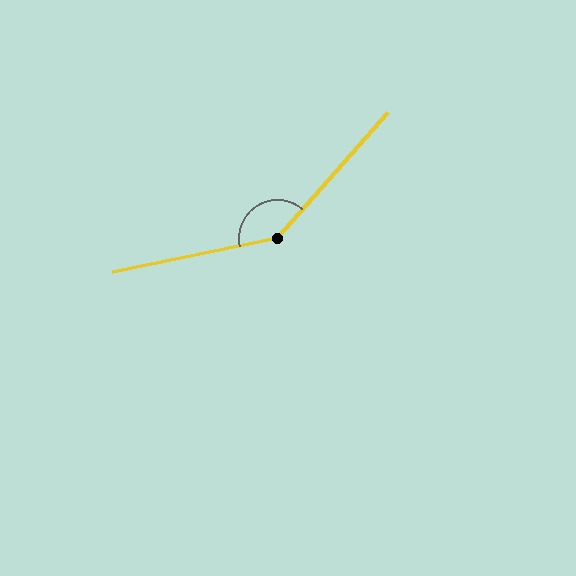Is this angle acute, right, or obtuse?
It is obtuse.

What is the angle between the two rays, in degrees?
Approximately 143 degrees.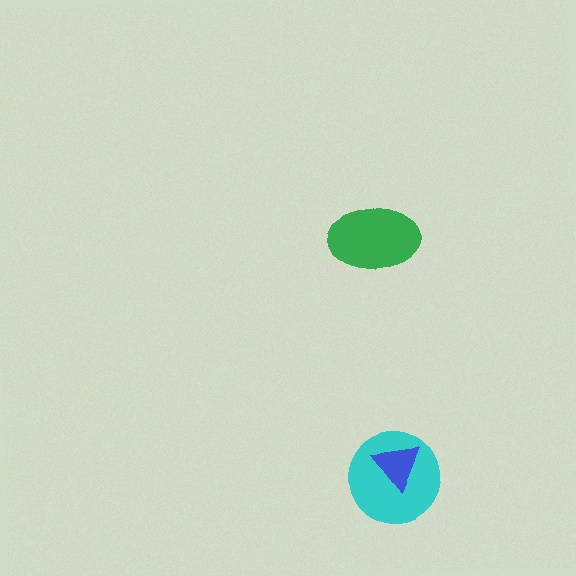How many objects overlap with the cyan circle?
1 object overlaps with the cyan circle.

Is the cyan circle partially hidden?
Yes, it is partially covered by another shape.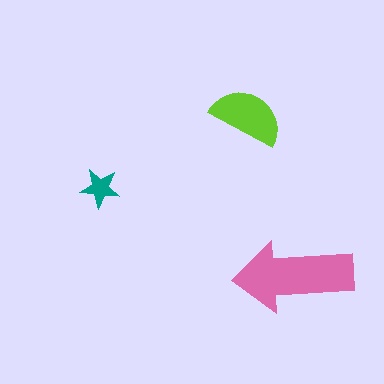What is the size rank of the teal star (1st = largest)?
3rd.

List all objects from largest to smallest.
The pink arrow, the lime semicircle, the teal star.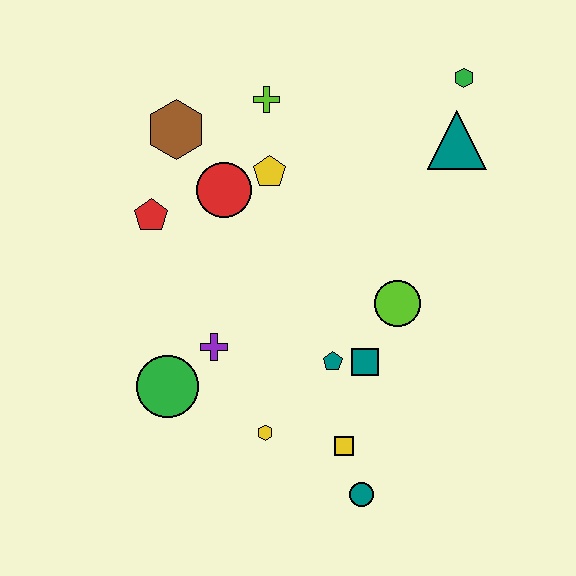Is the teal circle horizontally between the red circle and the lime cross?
No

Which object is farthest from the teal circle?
The green hexagon is farthest from the teal circle.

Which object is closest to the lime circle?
The teal square is closest to the lime circle.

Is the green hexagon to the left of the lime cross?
No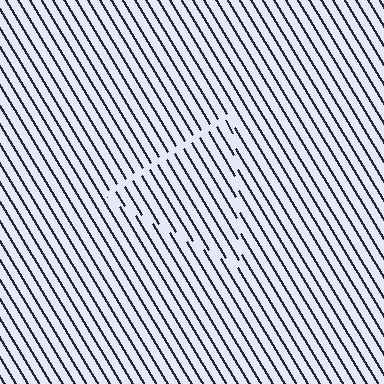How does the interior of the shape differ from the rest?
The interior of the shape contains the same grating, shifted by half a period — the contour is defined by the phase discontinuity where line-ends from the inner and outer gratings abut.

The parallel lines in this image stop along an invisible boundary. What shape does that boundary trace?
An illusory triangle. The interior of the shape contains the same grating, shifted by half a period — the contour is defined by the phase discontinuity where line-ends from the inner and outer gratings abut.